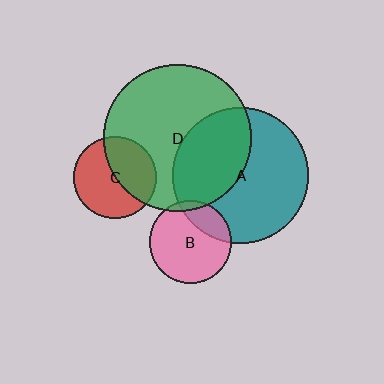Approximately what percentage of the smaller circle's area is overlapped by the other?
Approximately 5%.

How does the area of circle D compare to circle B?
Approximately 3.2 times.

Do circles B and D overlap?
Yes.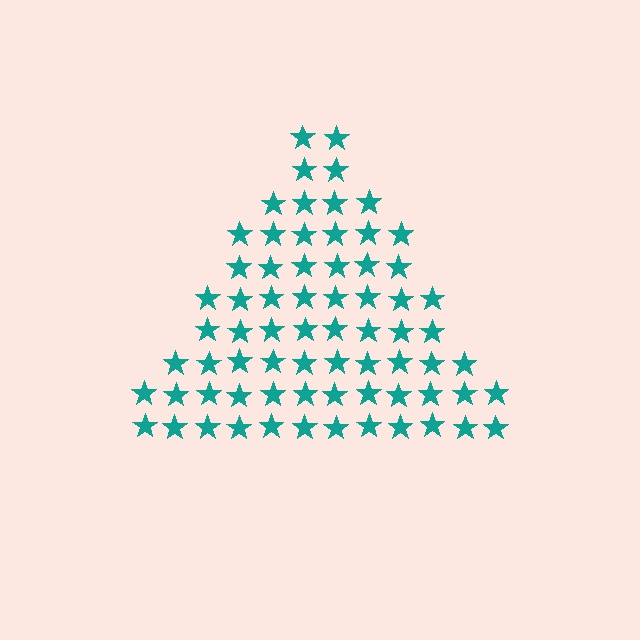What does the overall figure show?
The overall figure shows a triangle.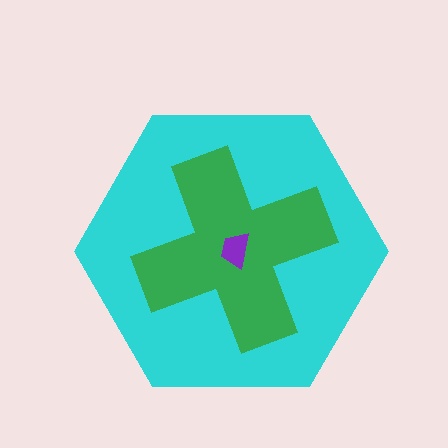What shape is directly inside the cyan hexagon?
The green cross.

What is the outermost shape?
The cyan hexagon.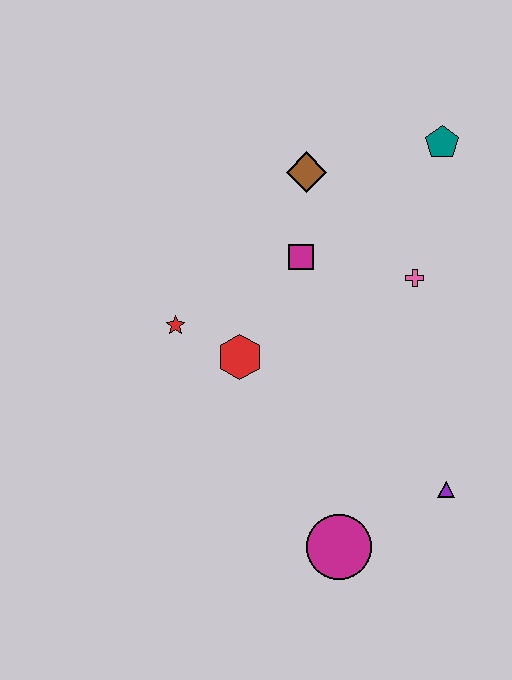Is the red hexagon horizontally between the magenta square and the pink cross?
No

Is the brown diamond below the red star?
No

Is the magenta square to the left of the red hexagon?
No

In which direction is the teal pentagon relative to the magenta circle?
The teal pentagon is above the magenta circle.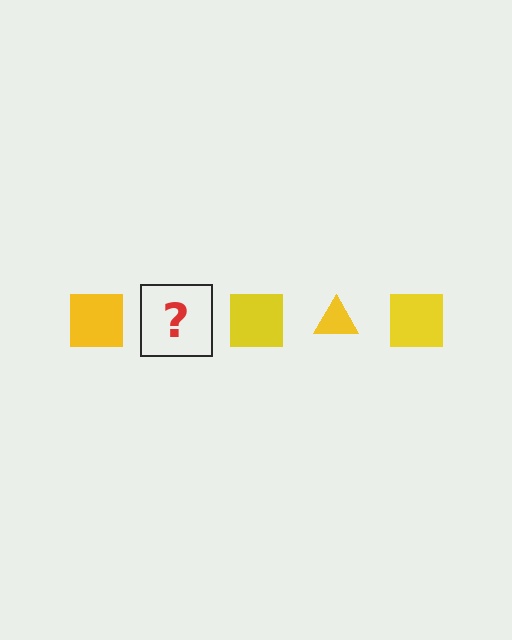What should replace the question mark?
The question mark should be replaced with a yellow triangle.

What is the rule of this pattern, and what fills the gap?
The rule is that the pattern cycles through square, triangle shapes in yellow. The gap should be filled with a yellow triangle.